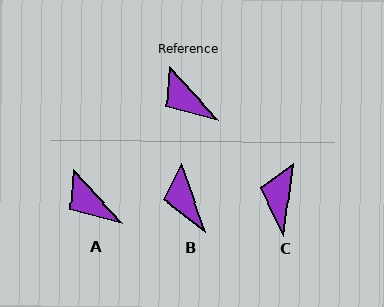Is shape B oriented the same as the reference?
No, it is off by about 22 degrees.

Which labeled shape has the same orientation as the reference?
A.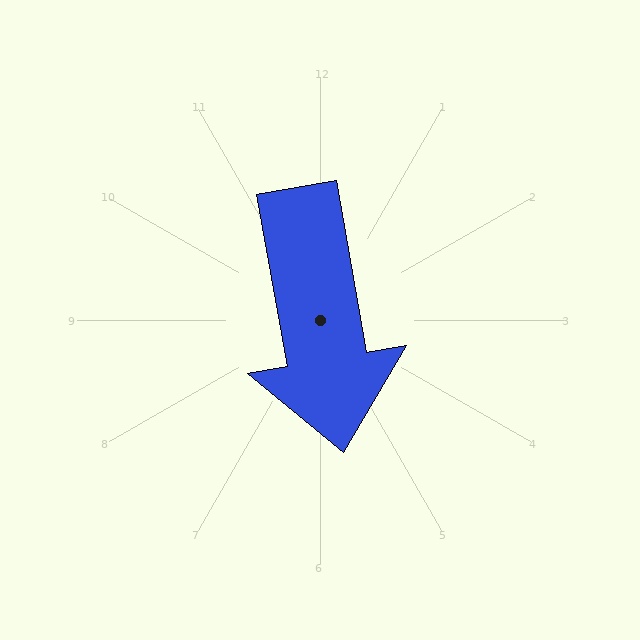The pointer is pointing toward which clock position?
Roughly 6 o'clock.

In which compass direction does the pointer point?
South.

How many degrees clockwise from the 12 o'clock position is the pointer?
Approximately 170 degrees.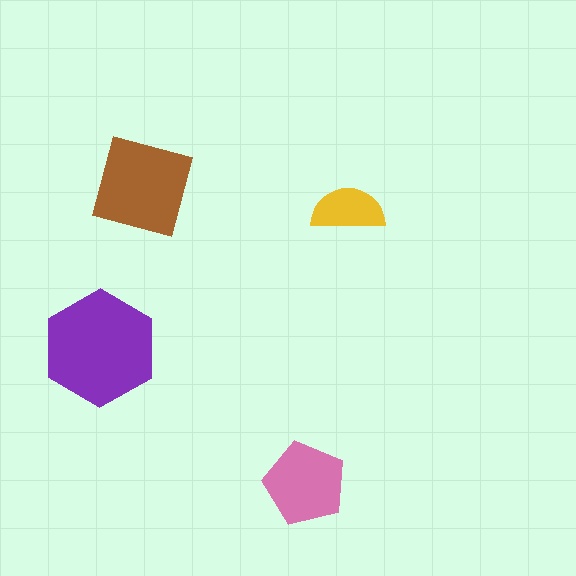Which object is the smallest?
The yellow semicircle.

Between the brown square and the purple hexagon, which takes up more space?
The purple hexagon.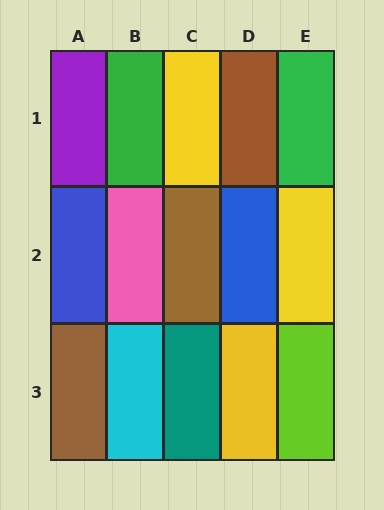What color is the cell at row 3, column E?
Lime.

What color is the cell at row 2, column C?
Brown.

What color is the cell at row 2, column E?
Yellow.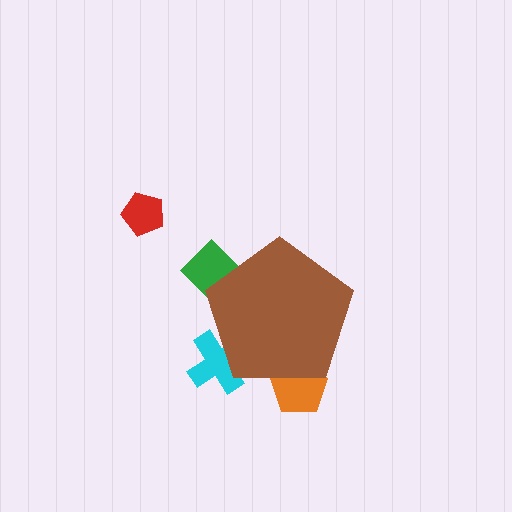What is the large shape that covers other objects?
A brown pentagon.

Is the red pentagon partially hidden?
No, the red pentagon is fully visible.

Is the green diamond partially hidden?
Yes, the green diamond is partially hidden behind the brown pentagon.